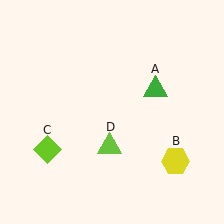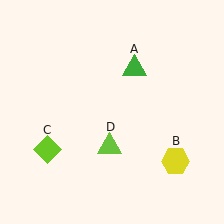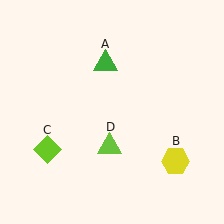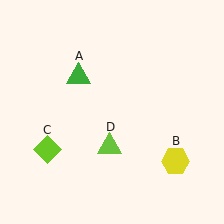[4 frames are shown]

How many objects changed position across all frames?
1 object changed position: green triangle (object A).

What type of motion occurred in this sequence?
The green triangle (object A) rotated counterclockwise around the center of the scene.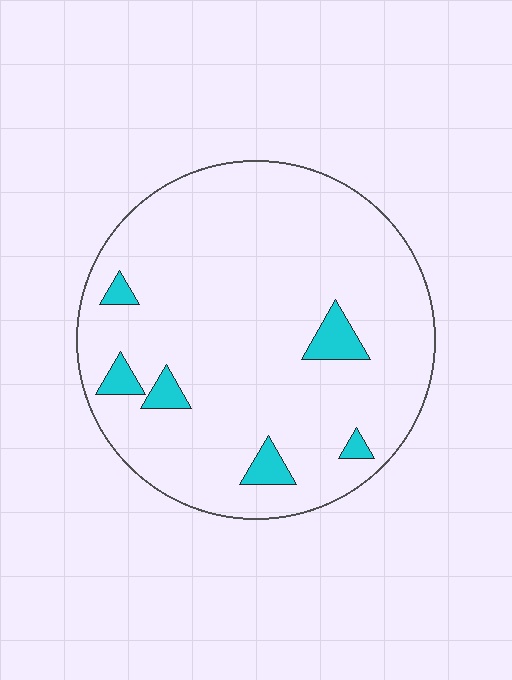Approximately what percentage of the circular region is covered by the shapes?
Approximately 5%.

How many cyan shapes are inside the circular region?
6.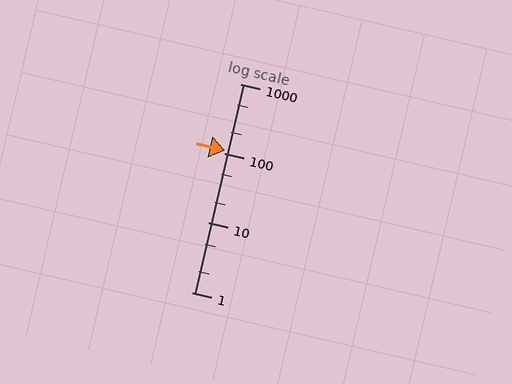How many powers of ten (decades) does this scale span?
The scale spans 3 decades, from 1 to 1000.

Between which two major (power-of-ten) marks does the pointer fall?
The pointer is between 100 and 1000.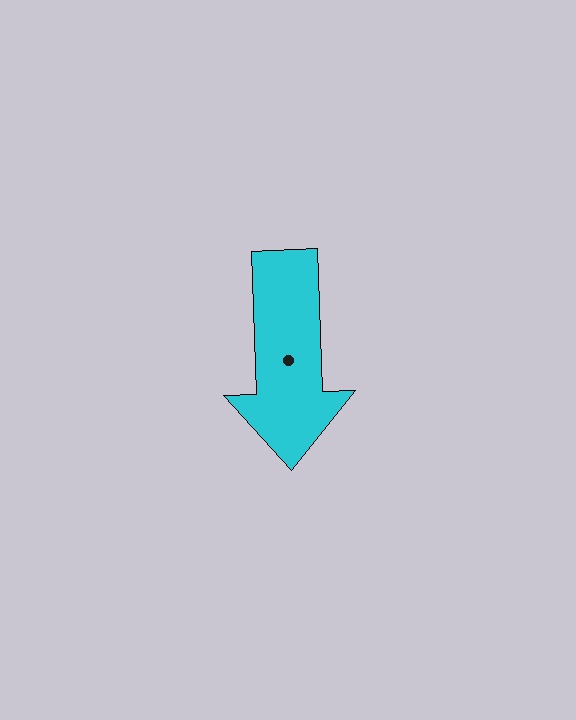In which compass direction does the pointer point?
South.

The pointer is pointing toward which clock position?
Roughly 6 o'clock.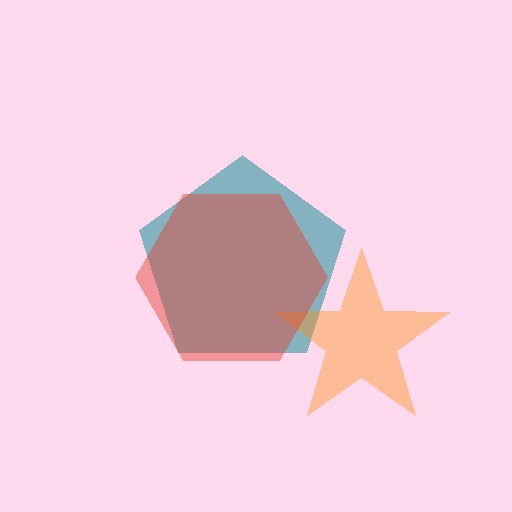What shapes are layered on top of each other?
The layered shapes are: a teal pentagon, an orange star, a red hexagon.